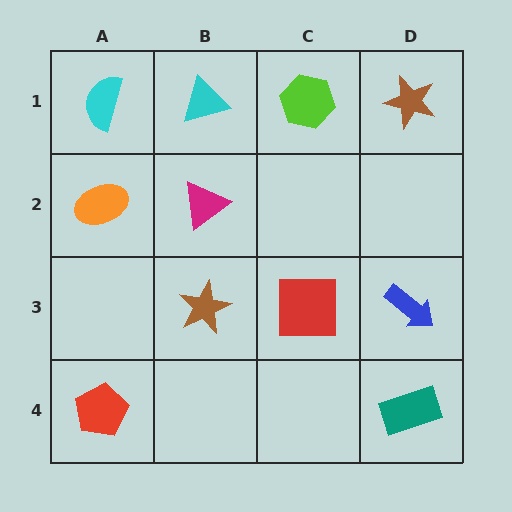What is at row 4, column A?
A red pentagon.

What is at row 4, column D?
A teal rectangle.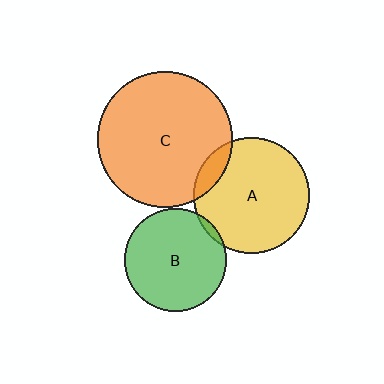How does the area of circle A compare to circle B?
Approximately 1.3 times.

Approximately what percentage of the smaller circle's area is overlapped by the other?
Approximately 5%.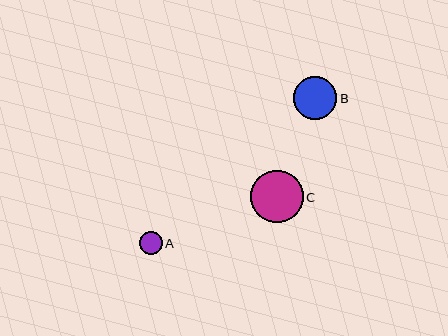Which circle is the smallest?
Circle A is the smallest with a size of approximately 23 pixels.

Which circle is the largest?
Circle C is the largest with a size of approximately 52 pixels.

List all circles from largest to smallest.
From largest to smallest: C, B, A.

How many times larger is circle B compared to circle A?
Circle B is approximately 1.9 times the size of circle A.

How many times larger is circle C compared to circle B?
Circle C is approximately 1.2 times the size of circle B.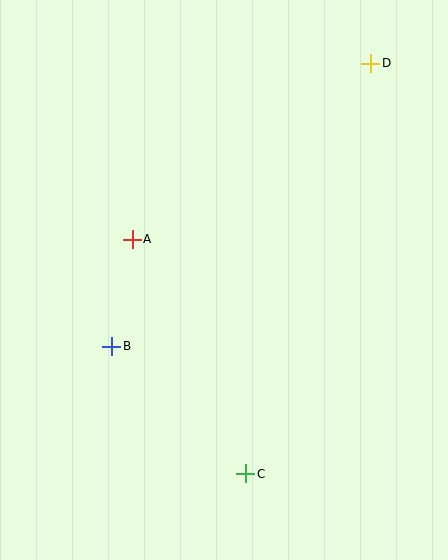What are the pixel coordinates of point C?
Point C is at (246, 474).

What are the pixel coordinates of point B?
Point B is at (112, 346).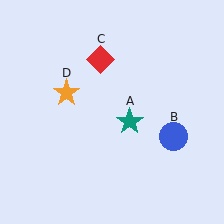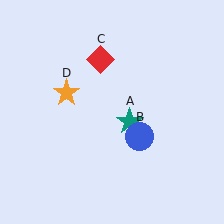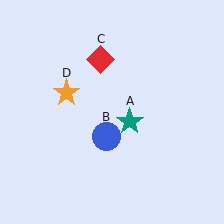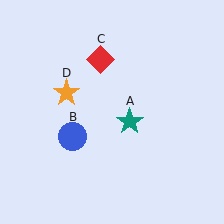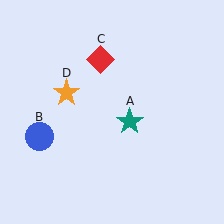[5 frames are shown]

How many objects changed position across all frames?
1 object changed position: blue circle (object B).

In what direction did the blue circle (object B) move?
The blue circle (object B) moved left.